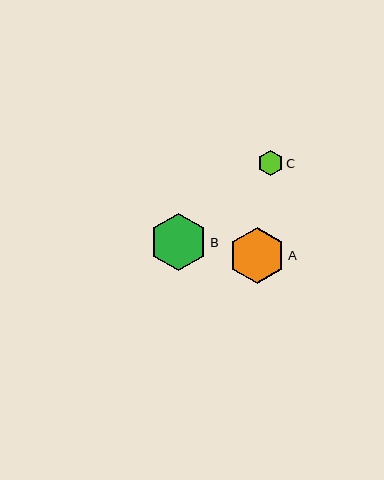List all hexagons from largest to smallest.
From largest to smallest: B, A, C.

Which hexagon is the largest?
Hexagon B is the largest with a size of approximately 57 pixels.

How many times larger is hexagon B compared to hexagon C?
Hexagon B is approximately 2.2 times the size of hexagon C.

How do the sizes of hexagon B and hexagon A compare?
Hexagon B and hexagon A are approximately the same size.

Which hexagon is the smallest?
Hexagon C is the smallest with a size of approximately 25 pixels.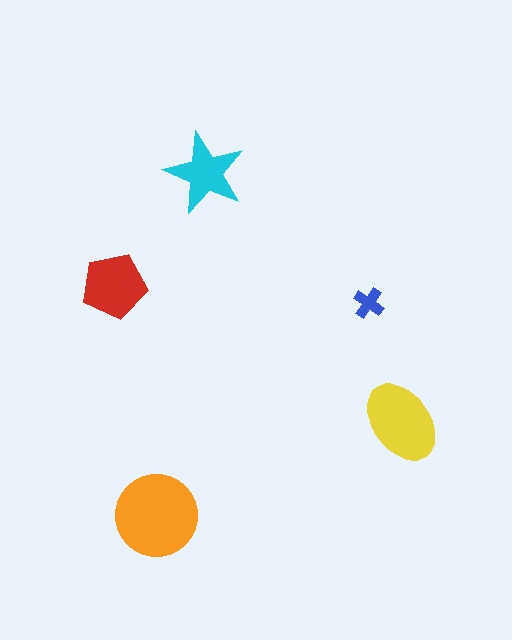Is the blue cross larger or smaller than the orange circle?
Smaller.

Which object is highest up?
The cyan star is topmost.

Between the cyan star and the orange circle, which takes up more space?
The orange circle.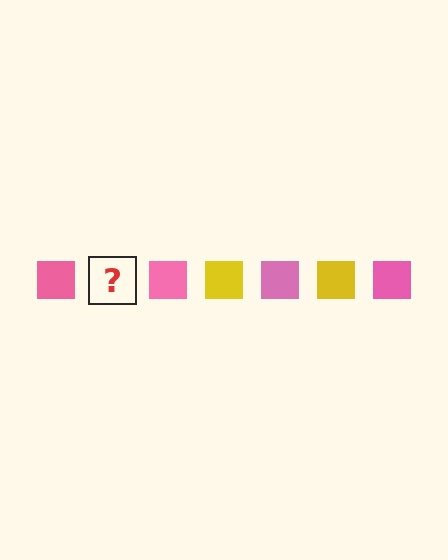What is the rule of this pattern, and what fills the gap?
The rule is that the pattern cycles through pink, yellow squares. The gap should be filled with a yellow square.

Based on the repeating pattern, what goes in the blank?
The blank should be a yellow square.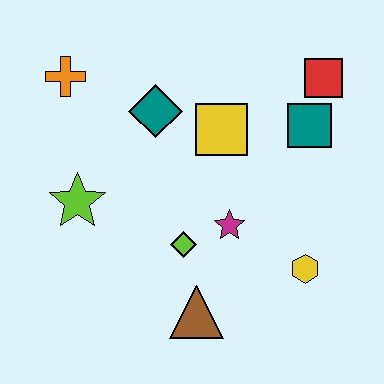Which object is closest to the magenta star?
The lime diamond is closest to the magenta star.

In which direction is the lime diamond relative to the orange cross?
The lime diamond is below the orange cross.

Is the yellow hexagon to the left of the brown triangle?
No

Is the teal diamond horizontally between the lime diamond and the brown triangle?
No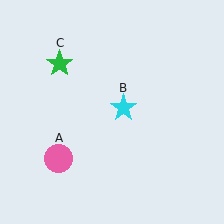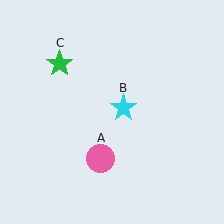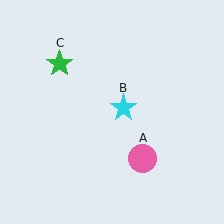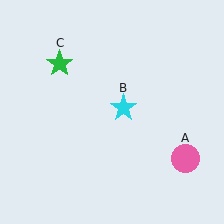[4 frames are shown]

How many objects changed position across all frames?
1 object changed position: pink circle (object A).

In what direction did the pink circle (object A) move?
The pink circle (object A) moved right.